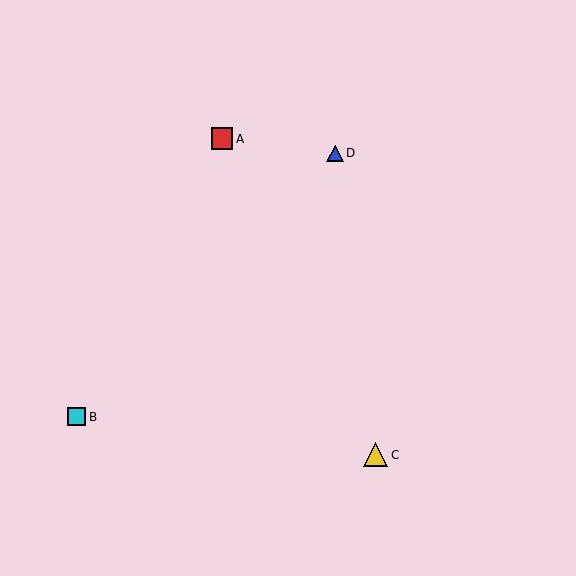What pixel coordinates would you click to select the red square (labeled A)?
Click at (222, 139) to select the red square A.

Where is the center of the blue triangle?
The center of the blue triangle is at (335, 153).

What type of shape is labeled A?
Shape A is a red square.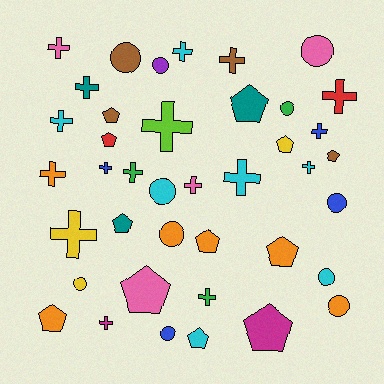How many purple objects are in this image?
There is 1 purple object.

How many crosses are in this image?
There are 17 crosses.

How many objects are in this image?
There are 40 objects.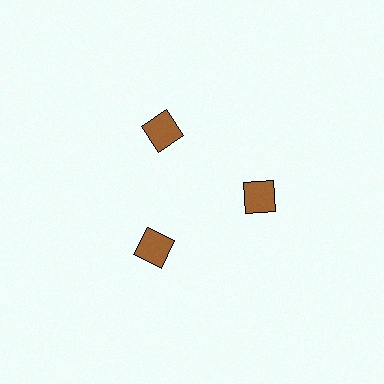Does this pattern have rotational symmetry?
Yes, this pattern has 3-fold rotational symmetry. It looks the same after rotating 120 degrees around the center.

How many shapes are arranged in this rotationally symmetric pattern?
There are 3 shapes, arranged in 3 groups of 1.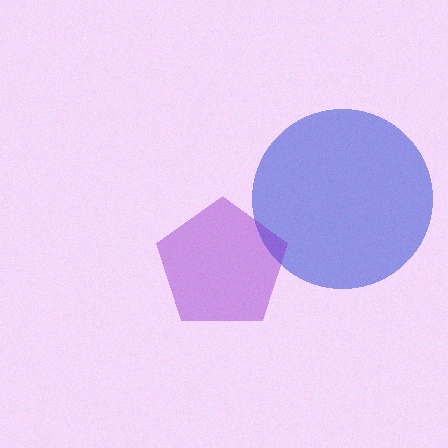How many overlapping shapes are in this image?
There are 2 overlapping shapes in the image.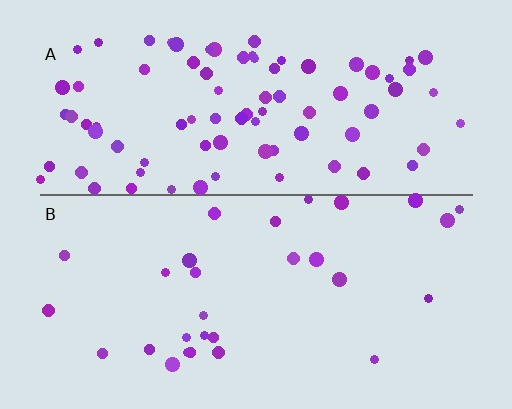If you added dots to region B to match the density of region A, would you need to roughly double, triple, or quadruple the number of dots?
Approximately triple.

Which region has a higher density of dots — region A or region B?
A (the top).